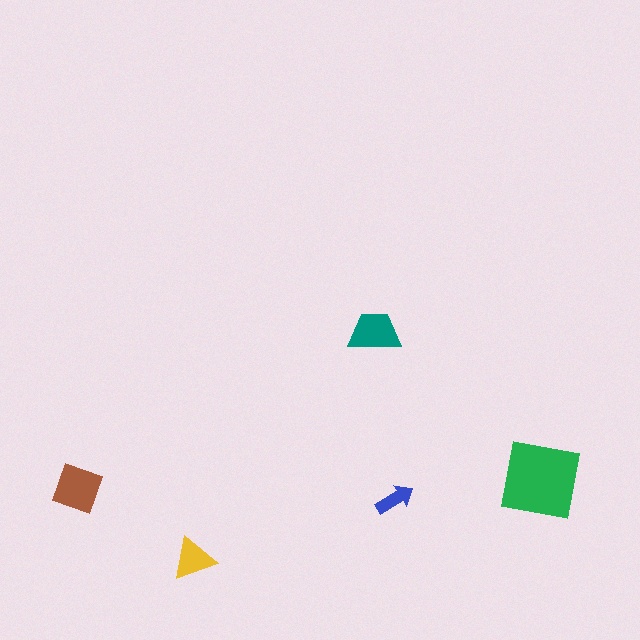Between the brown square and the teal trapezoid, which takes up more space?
The brown square.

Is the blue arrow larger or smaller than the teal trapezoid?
Smaller.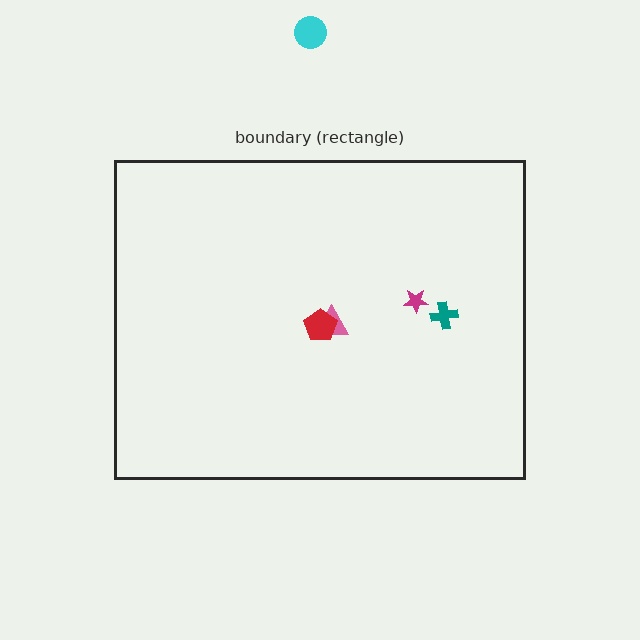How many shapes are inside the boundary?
4 inside, 1 outside.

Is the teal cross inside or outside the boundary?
Inside.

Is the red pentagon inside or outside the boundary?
Inside.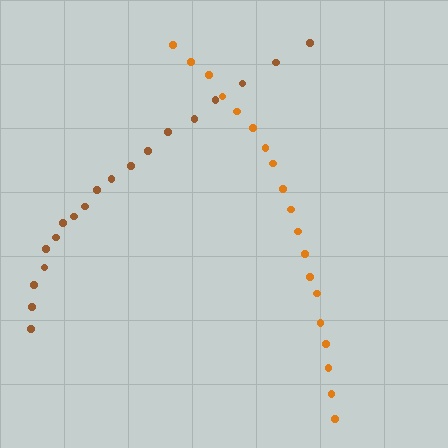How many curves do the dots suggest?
There are 2 distinct paths.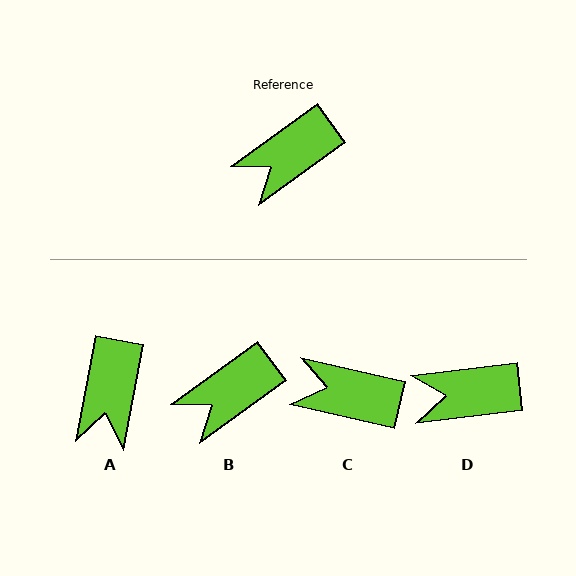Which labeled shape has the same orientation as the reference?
B.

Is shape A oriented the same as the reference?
No, it is off by about 43 degrees.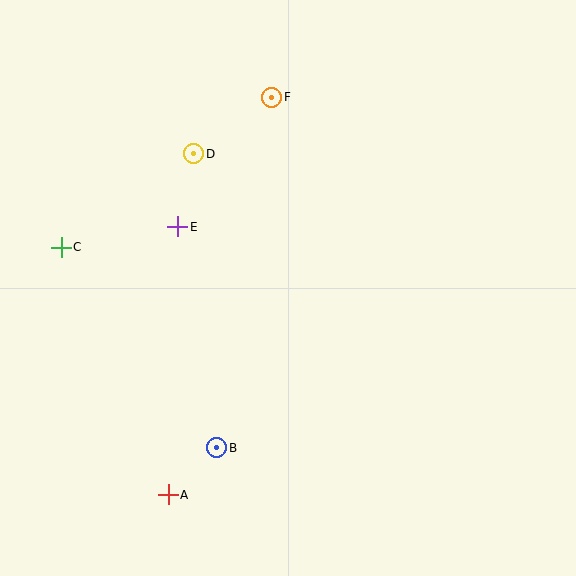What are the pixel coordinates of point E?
Point E is at (178, 227).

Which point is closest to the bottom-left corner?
Point A is closest to the bottom-left corner.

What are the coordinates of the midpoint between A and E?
The midpoint between A and E is at (173, 361).